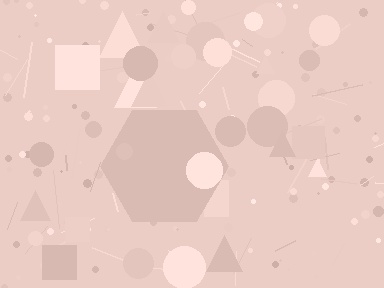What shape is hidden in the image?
A hexagon is hidden in the image.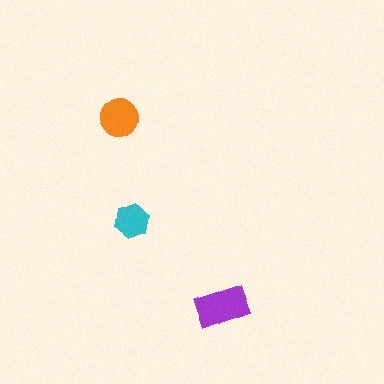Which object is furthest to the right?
The purple rectangle is rightmost.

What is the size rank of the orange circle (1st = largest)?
2nd.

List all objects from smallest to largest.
The cyan hexagon, the orange circle, the purple rectangle.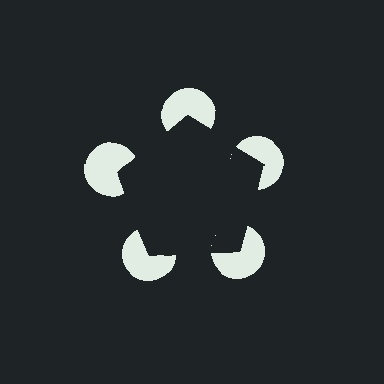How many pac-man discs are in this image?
There are 5 — one at each vertex of the illusory pentagon.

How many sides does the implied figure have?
5 sides.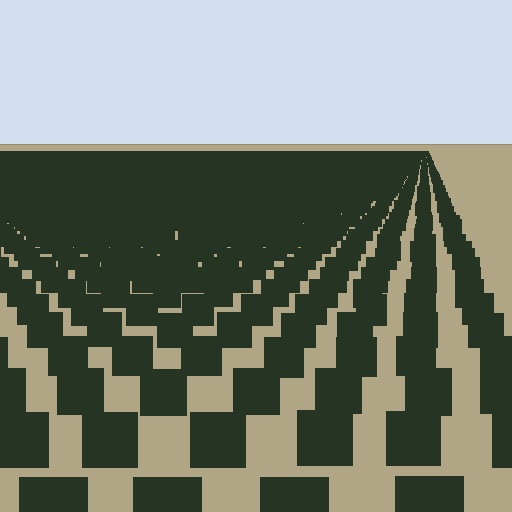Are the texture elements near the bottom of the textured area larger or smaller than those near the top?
Larger. Near the bottom, elements are closer to the viewer and appear at a bigger on-screen size.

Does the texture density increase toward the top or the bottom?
Density increases toward the top.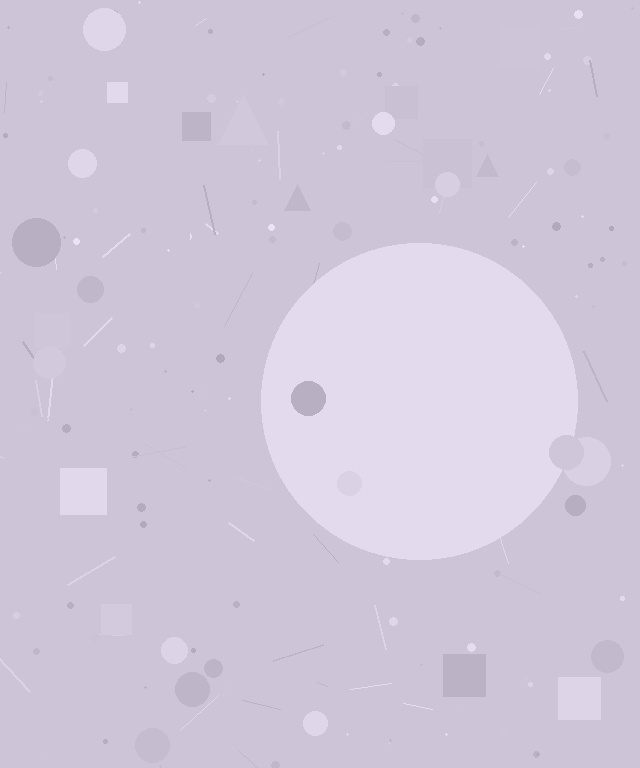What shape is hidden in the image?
A circle is hidden in the image.